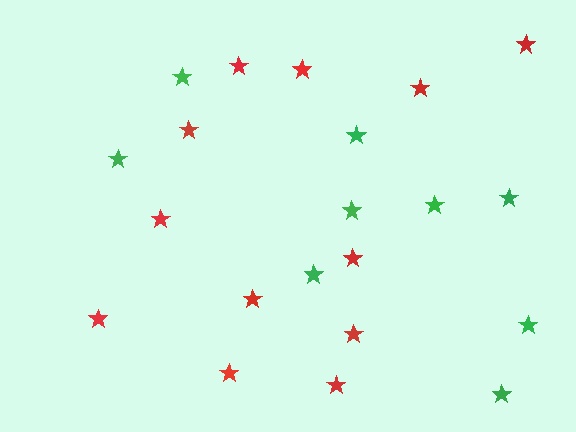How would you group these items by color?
There are 2 groups: one group of red stars (12) and one group of green stars (9).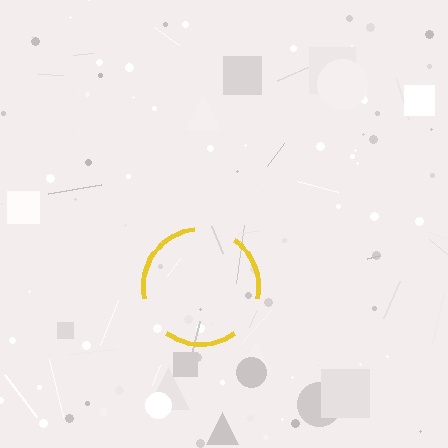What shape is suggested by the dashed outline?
The dashed outline suggests a circle.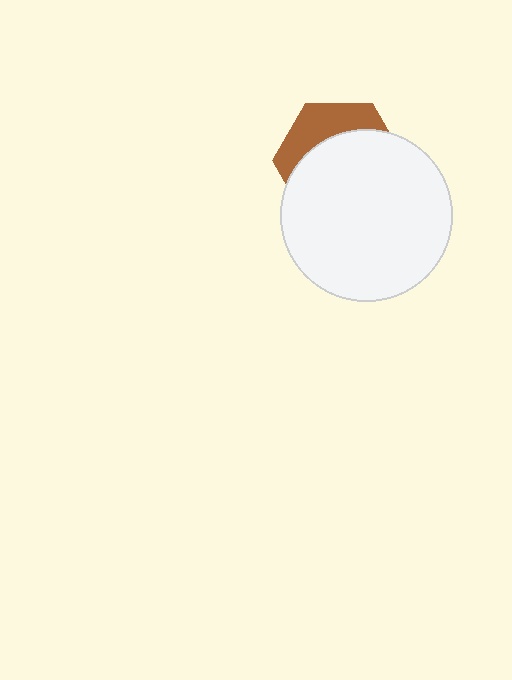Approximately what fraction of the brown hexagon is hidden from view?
Roughly 68% of the brown hexagon is hidden behind the white circle.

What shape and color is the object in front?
The object in front is a white circle.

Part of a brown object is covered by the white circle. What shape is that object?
It is a hexagon.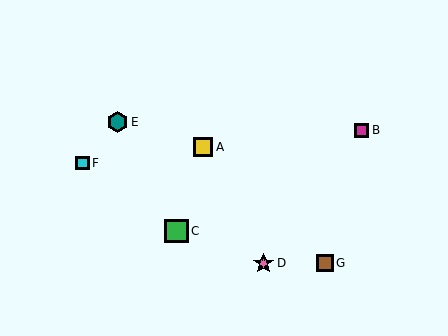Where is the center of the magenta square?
The center of the magenta square is at (362, 130).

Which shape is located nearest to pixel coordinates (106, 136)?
The teal hexagon (labeled E) at (118, 122) is nearest to that location.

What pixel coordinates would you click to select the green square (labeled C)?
Click at (177, 231) to select the green square C.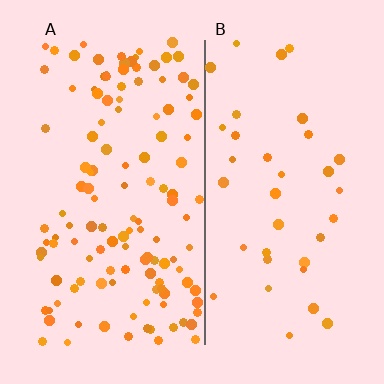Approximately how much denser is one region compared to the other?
Approximately 3.3× — region A over region B.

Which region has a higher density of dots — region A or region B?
A (the left).